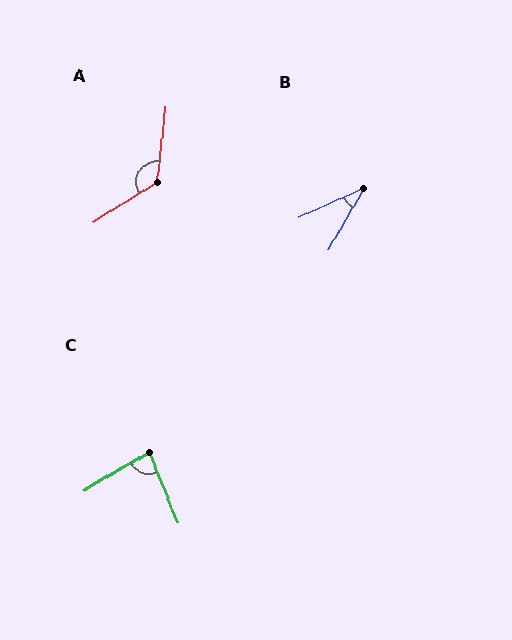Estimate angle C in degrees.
Approximately 81 degrees.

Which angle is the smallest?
B, at approximately 35 degrees.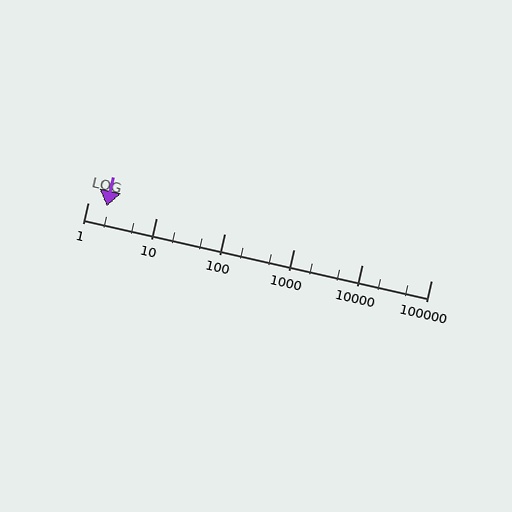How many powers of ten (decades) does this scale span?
The scale spans 5 decades, from 1 to 100000.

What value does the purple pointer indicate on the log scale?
The pointer indicates approximately 1.9.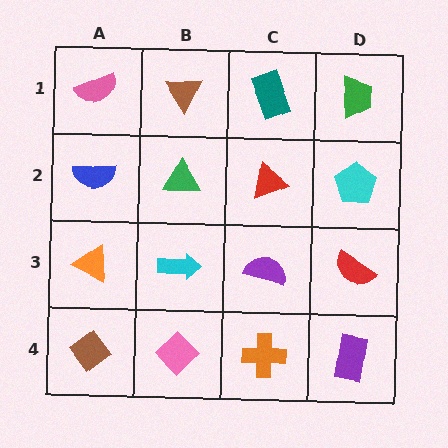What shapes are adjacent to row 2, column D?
A green trapezoid (row 1, column D), a red semicircle (row 3, column D), a red triangle (row 2, column C).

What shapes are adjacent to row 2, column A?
A pink semicircle (row 1, column A), an orange triangle (row 3, column A), a green triangle (row 2, column B).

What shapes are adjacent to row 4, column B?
A cyan arrow (row 3, column B), a brown diamond (row 4, column A), an orange cross (row 4, column C).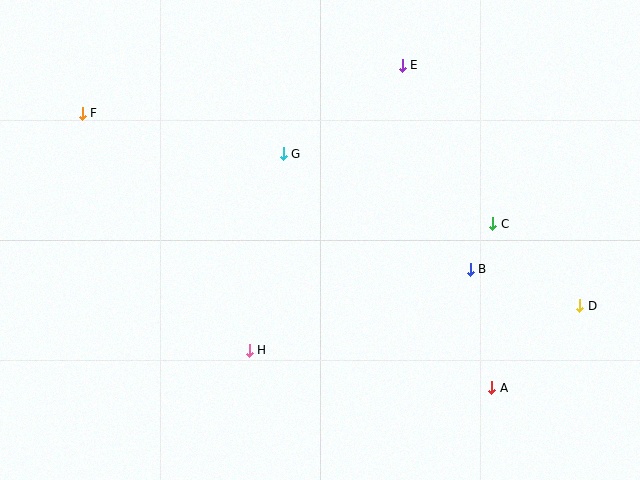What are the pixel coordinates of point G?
Point G is at (283, 154).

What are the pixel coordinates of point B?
Point B is at (470, 269).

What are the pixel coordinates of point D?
Point D is at (580, 306).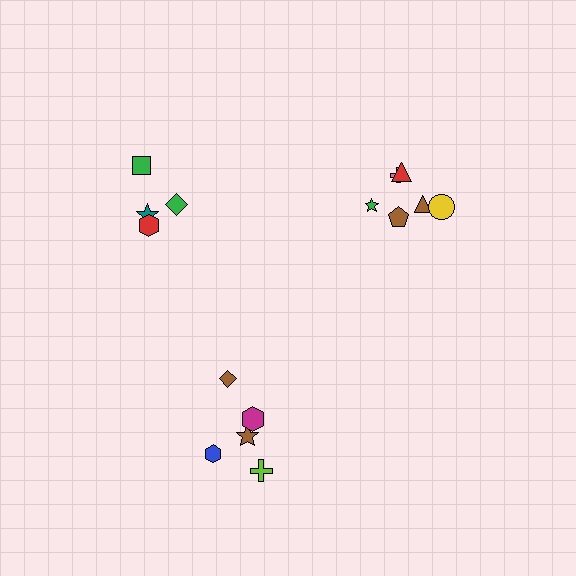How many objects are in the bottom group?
There are 5 objects.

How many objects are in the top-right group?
There are 6 objects.